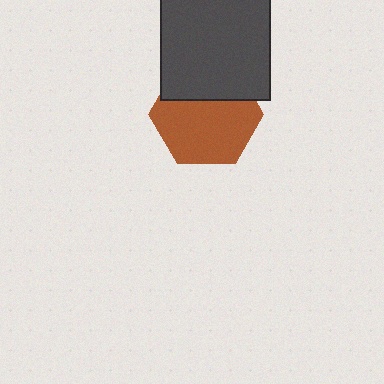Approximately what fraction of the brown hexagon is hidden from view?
Roughly 34% of the brown hexagon is hidden behind the dark gray rectangle.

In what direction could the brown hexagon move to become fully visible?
The brown hexagon could move down. That would shift it out from behind the dark gray rectangle entirely.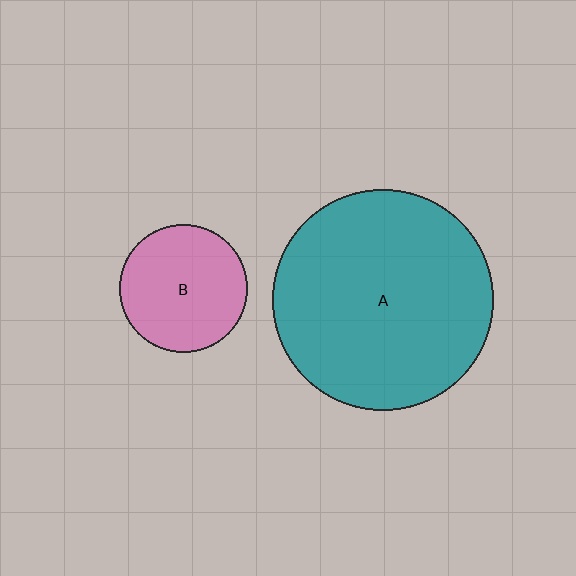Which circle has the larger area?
Circle A (teal).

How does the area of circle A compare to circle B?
Approximately 3.0 times.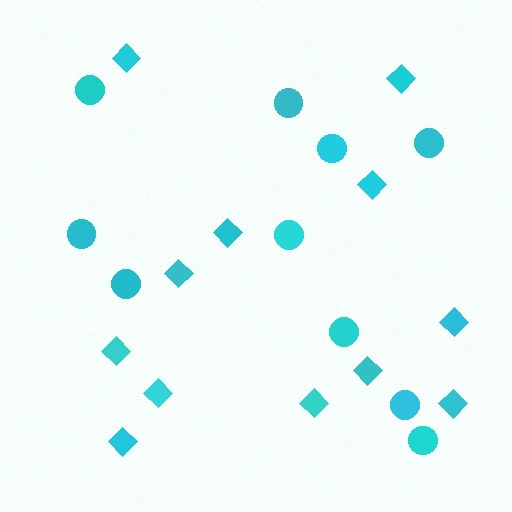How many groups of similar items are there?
There are 2 groups: one group of diamonds (12) and one group of circles (10).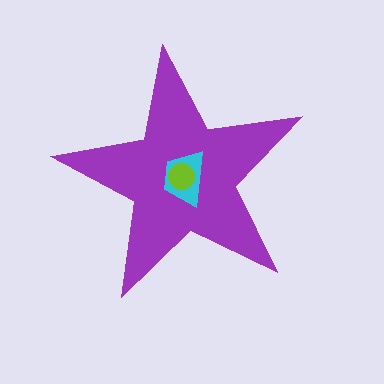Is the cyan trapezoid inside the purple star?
Yes.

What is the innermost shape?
The lime circle.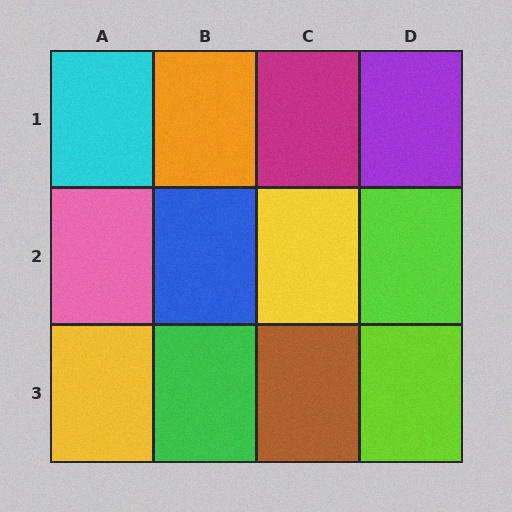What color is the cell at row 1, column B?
Orange.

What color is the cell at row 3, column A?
Yellow.